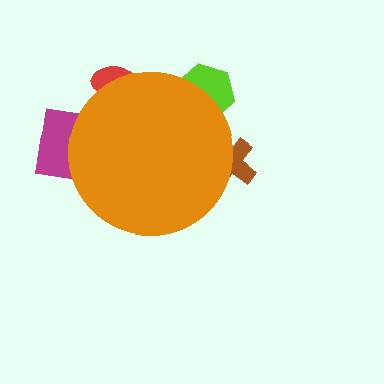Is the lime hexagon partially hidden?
Yes, the lime hexagon is partially hidden behind the orange circle.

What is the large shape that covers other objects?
An orange circle.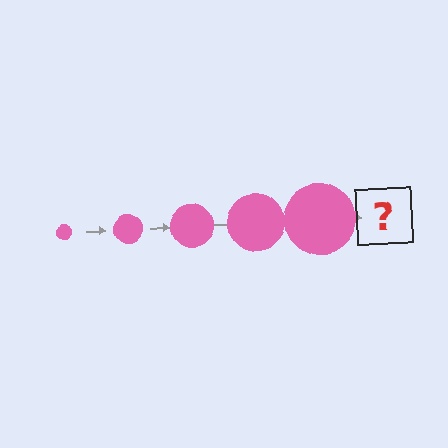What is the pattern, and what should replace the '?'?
The pattern is that the circle gets progressively larger each step. The '?' should be a pink circle, larger than the previous one.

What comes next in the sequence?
The next element should be a pink circle, larger than the previous one.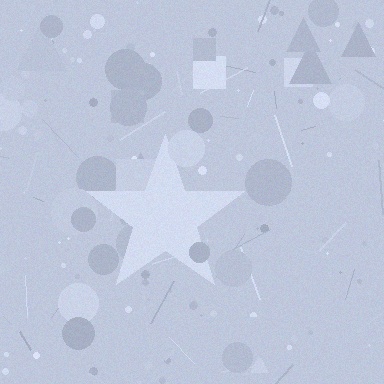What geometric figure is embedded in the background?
A star is embedded in the background.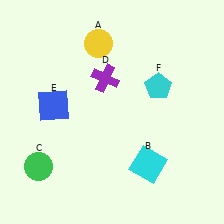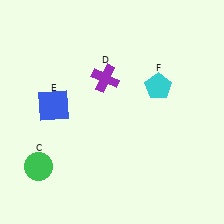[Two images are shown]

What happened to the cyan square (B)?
The cyan square (B) was removed in Image 2. It was in the bottom-right area of Image 1.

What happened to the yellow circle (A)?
The yellow circle (A) was removed in Image 2. It was in the top-left area of Image 1.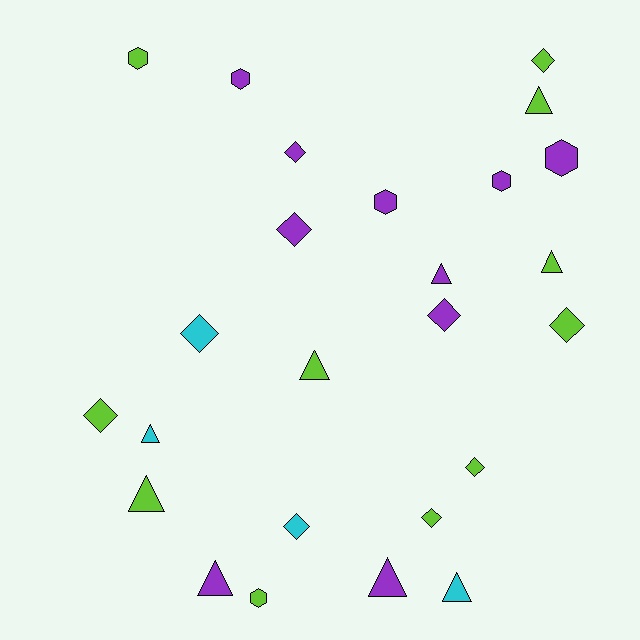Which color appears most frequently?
Lime, with 11 objects.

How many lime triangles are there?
There are 4 lime triangles.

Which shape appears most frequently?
Diamond, with 10 objects.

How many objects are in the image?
There are 25 objects.